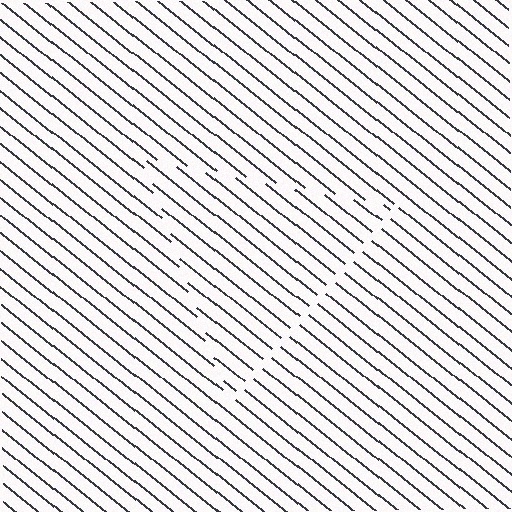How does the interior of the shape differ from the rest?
The interior of the shape contains the same grating, shifted by half a period — the contour is defined by the phase discontinuity where line-ends from the inner and outer gratings abut.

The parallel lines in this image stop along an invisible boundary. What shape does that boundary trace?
An illusory triangle. The interior of the shape contains the same grating, shifted by half a period — the contour is defined by the phase discontinuity where line-ends from the inner and outer gratings abut.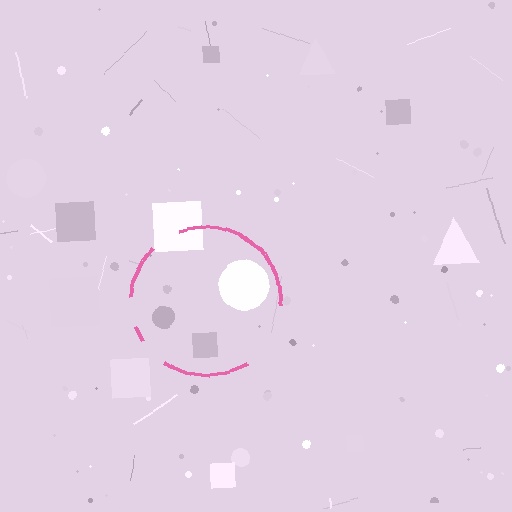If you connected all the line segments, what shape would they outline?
They would outline a circle.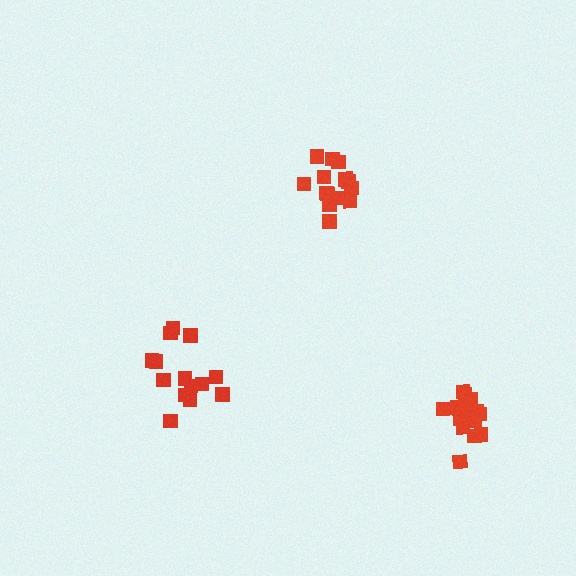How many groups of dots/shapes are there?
There are 3 groups.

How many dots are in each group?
Group 1: 14 dots, Group 2: 14 dots, Group 3: 16 dots (44 total).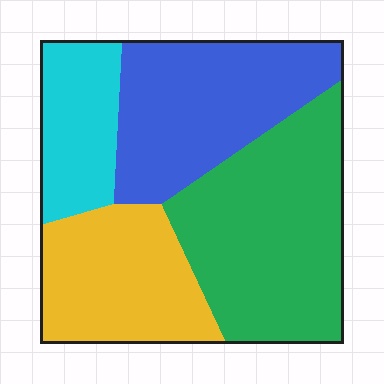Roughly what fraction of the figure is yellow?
Yellow covers 22% of the figure.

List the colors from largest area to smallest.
From largest to smallest: green, blue, yellow, cyan.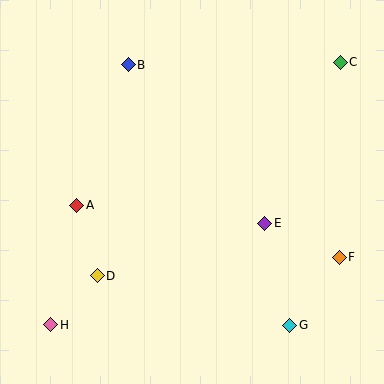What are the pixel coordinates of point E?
Point E is at (265, 223).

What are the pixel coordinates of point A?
Point A is at (77, 205).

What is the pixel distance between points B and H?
The distance between B and H is 271 pixels.